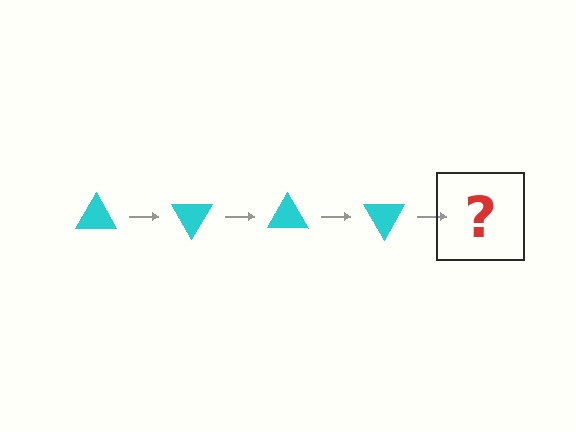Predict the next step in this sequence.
The next step is a cyan triangle rotated 240 degrees.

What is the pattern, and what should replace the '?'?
The pattern is that the triangle rotates 60 degrees each step. The '?' should be a cyan triangle rotated 240 degrees.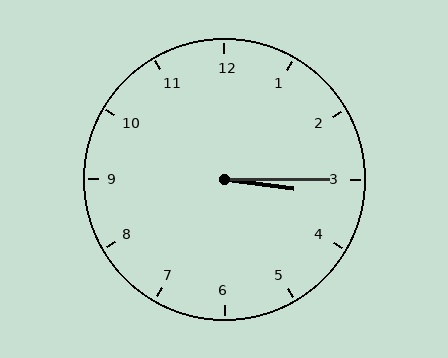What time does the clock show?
3:15.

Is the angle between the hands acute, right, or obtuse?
It is acute.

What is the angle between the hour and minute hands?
Approximately 8 degrees.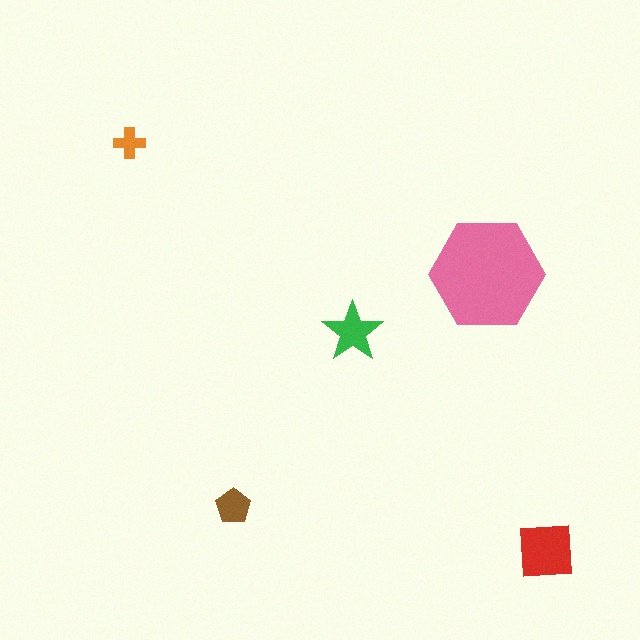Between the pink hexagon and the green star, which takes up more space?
The pink hexagon.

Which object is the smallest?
The orange cross.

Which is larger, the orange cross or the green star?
The green star.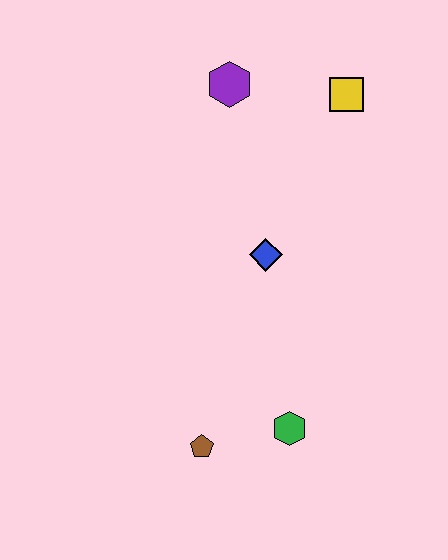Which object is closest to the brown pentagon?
The green hexagon is closest to the brown pentagon.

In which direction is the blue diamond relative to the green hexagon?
The blue diamond is above the green hexagon.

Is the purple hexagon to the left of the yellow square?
Yes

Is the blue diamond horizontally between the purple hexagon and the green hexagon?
Yes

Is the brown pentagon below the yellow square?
Yes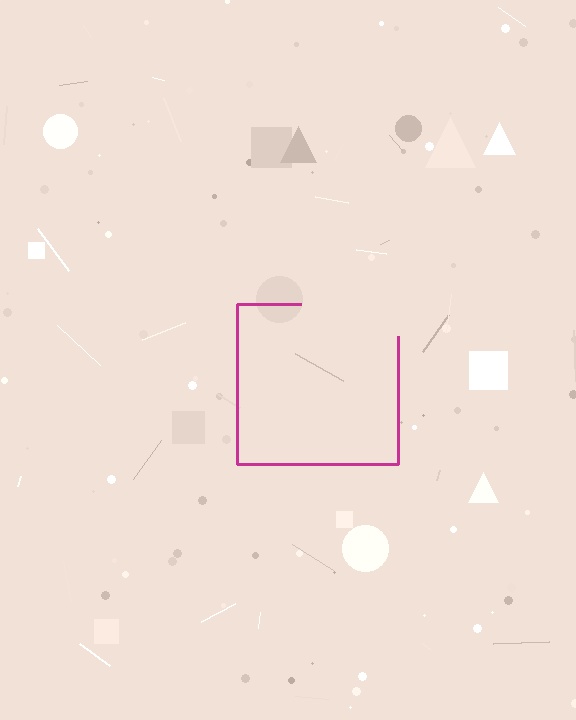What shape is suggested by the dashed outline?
The dashed outline suggests a square.